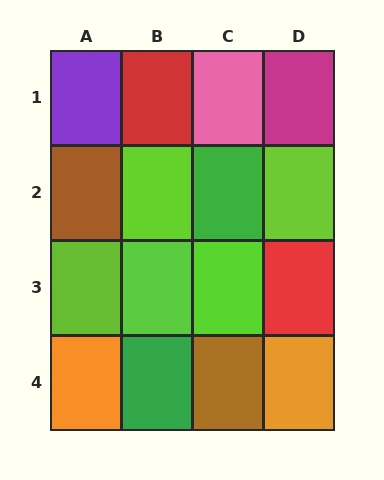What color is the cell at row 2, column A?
Brown.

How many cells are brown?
2 cells are brown.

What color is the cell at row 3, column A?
Lime.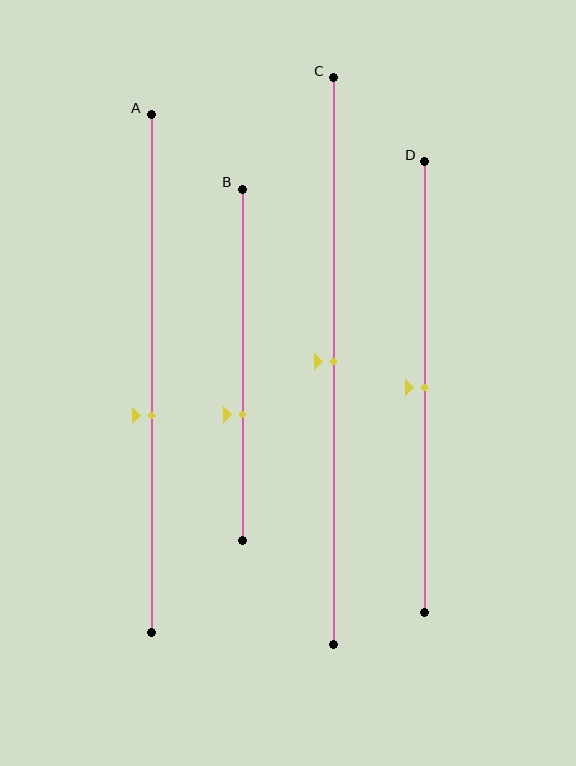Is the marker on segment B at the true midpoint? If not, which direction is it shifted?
No, the marker on segment B is shifted downward by about 14% of the segment length.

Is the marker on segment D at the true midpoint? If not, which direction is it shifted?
Yes, the marker on segment D is at the true midpoint.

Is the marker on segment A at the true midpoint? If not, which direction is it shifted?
No, the marker on segment A is shifted downward by about 8% of the segment length.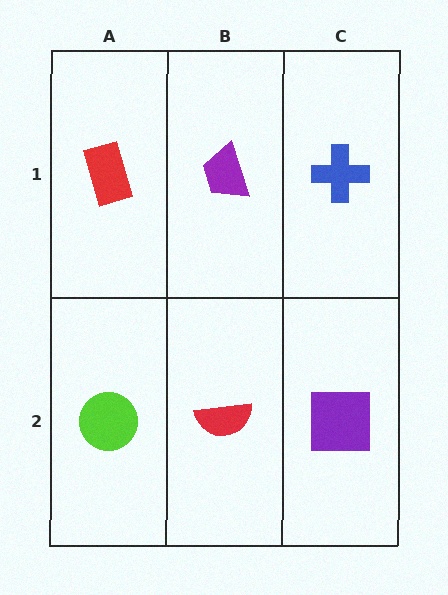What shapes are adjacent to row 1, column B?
A red semicircle (row 2, column B), a red rectangle (row 1, column A), a blue cross (row 1, column C).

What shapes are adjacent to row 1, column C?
A purple square (row 2, column C), a purple trapezoid (row 1, column B).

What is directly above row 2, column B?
A purple trapezoid.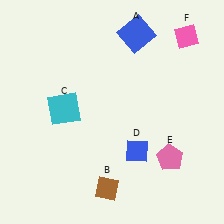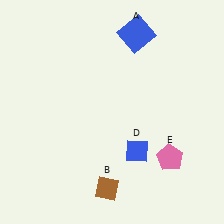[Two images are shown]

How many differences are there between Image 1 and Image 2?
There are 2 differences between the two images.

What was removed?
The cyan square (C), the pink diamond (F) were removed in Image 2.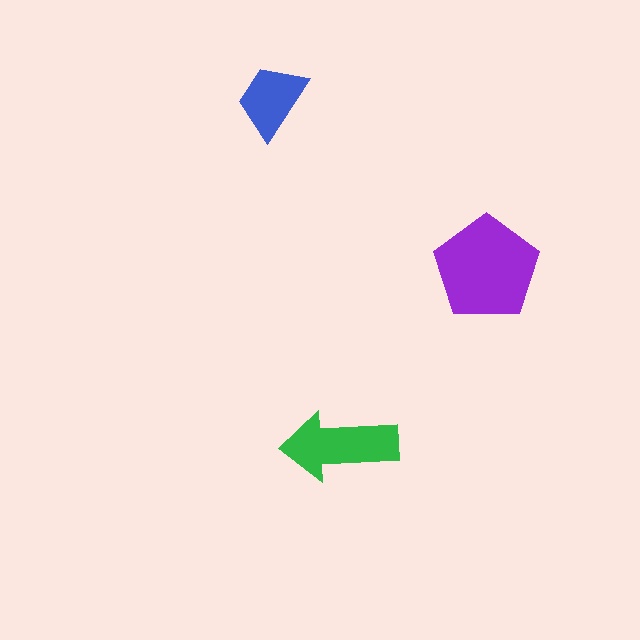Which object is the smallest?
The blue trapezoid.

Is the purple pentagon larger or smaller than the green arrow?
Larger.